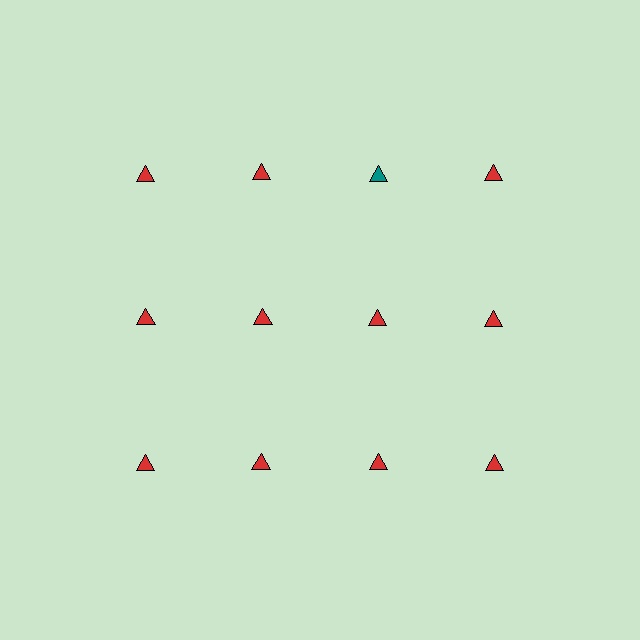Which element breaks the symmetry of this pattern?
The teal triangle in the top row, center column breaks the symmetry. All other shapes are red triangles.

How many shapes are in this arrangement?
There are 12 shapes arranged in a grid pattern.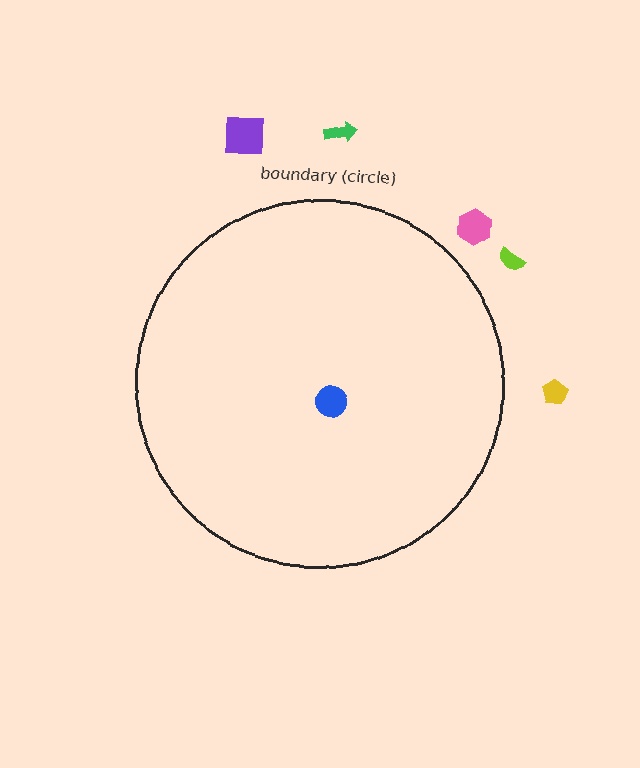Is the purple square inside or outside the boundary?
Outside.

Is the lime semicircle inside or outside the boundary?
Outside.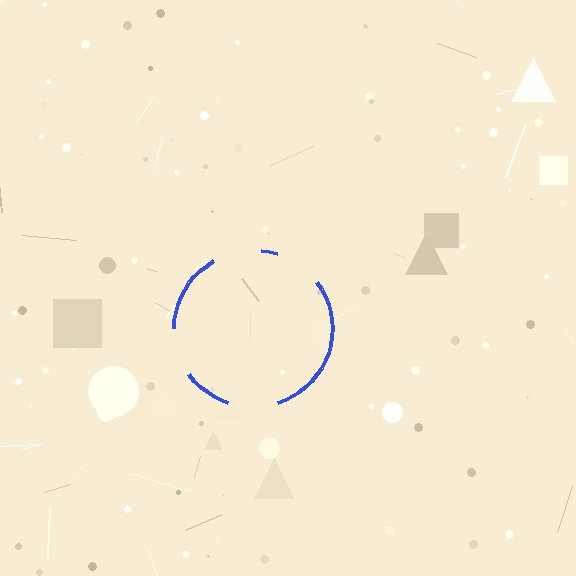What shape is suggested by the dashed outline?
The dashed outline suggests a circle.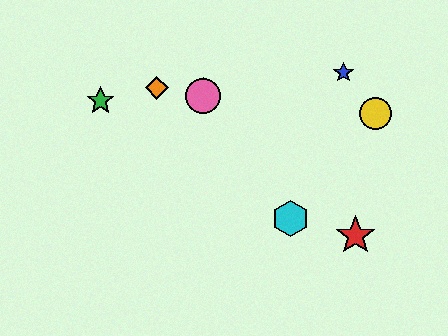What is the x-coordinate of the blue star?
The blue star is at x≈343.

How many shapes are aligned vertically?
2 shapes (the purple diamond, the pink circle) are aligned vertically.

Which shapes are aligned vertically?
The purple diamond, the pink circle are aligned vertically.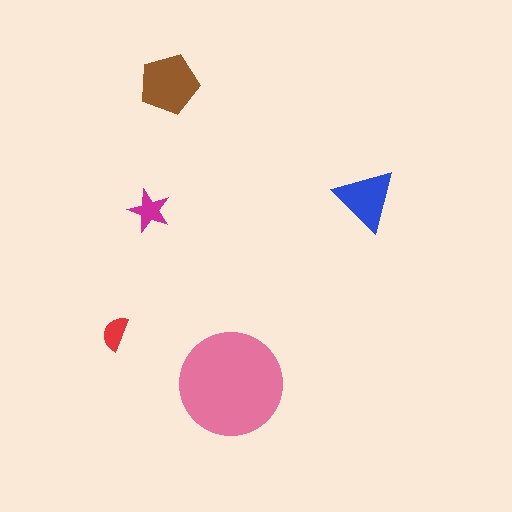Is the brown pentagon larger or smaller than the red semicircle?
Larger.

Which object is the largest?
The pink circle.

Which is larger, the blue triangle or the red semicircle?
The blue triangle.